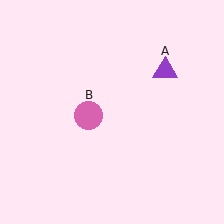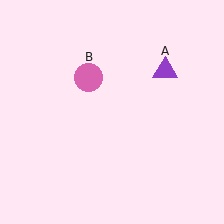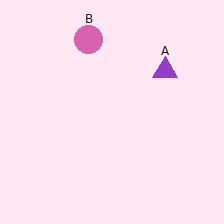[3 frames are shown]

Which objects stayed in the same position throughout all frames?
Purple triangle (object A) remained stationary.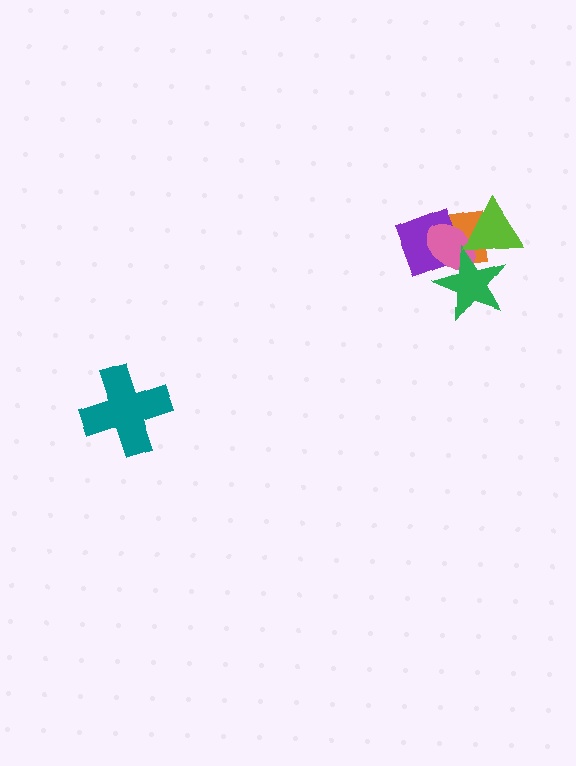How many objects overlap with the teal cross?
0 objects overlap with the teal cross.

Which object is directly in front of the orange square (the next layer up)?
The purple diamond is directly in front of the orange square.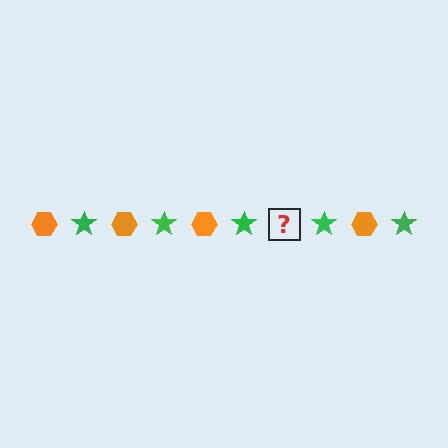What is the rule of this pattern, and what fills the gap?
The rule is that the pattern alternates between orange hexagon and green star. The gap should be filled with an orange hexagon.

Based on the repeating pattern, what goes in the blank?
The blank should be an orange hexagon.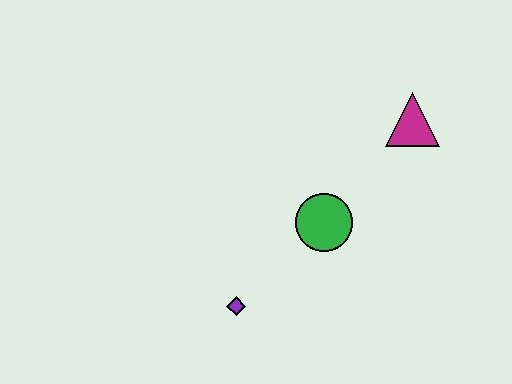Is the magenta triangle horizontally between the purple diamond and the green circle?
No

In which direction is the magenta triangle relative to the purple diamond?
The magenta triangle is above the purple diamond.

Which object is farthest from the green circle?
The magenta triangle is farthest from the green circle.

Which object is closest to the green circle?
The purple diamond is closest to the green circle.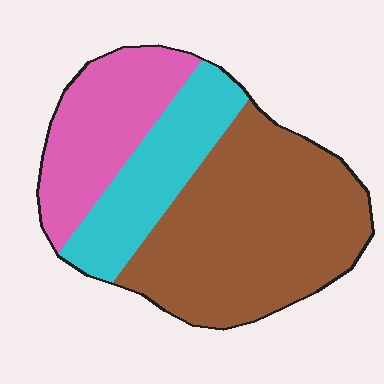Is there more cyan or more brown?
Brown.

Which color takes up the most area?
Brown, at roughly 55%.